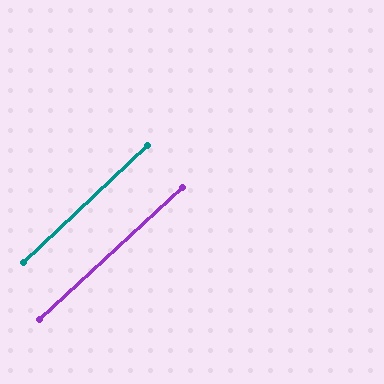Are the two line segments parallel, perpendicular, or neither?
Parallel — their directions differ by only 0.7°.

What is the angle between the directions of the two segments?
Approximately 1 degree.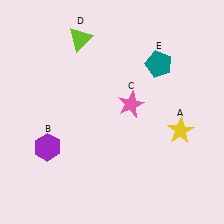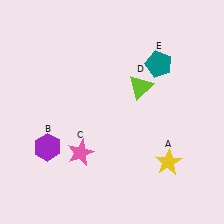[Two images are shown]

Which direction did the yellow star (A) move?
The yellow star (A) moved down.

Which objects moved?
The objects that moved are: the yellow star (A), the pink star (C), the lime triangle (D).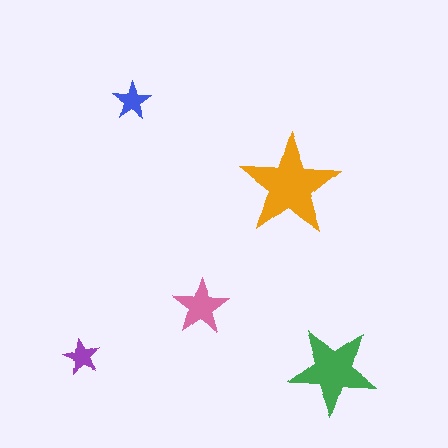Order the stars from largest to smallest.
the orange one, the green one, the pink one, the blue one, the purple one.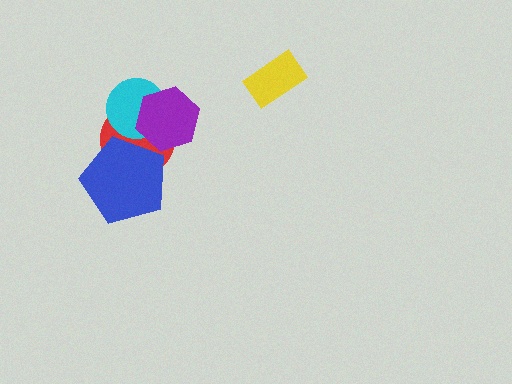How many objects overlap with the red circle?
3 objects overlap with the red circle.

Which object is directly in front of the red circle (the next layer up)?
The cyan circle is directly in front of the red circle.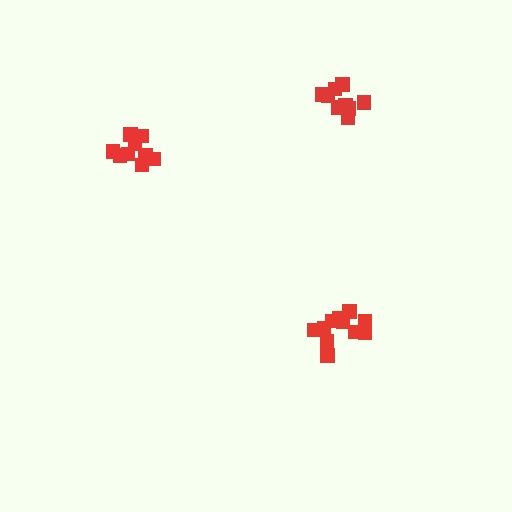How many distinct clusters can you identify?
There are 3 distinct clusters.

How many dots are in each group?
Group 1: 9 dots, Group 2: 10 dots, Group 3: 12 dots (31 total).